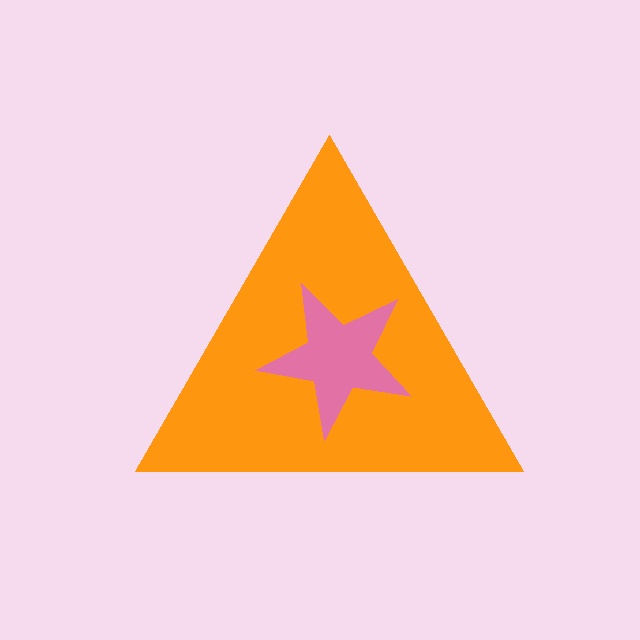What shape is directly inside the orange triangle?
The pink star.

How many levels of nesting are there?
2.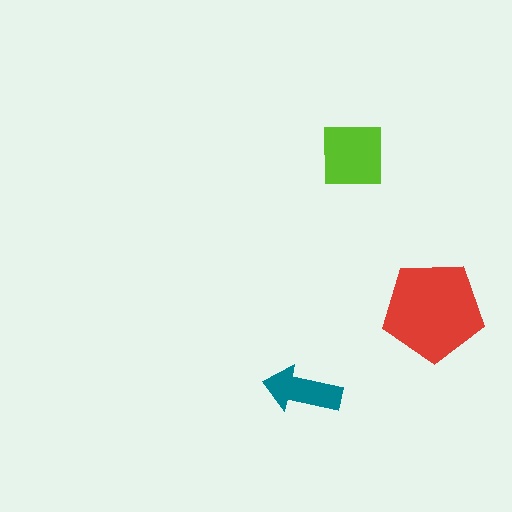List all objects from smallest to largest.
The teal arrow, the lime square, the red pentagon.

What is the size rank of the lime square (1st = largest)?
2nd.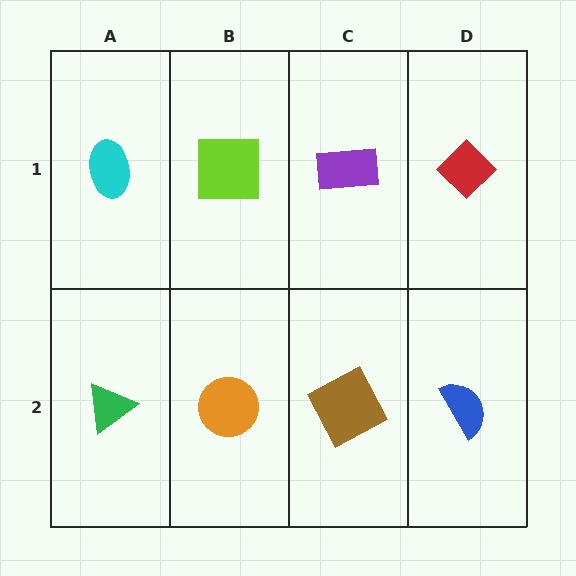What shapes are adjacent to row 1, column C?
A brown square (row 2, column C), a lime square (row 1, column B), a red diamond (row 1, column D).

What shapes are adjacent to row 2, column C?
A purple rectangle (row 1, column C), an orange circle (row 2, column B), a blue semicircle (row 2, column D).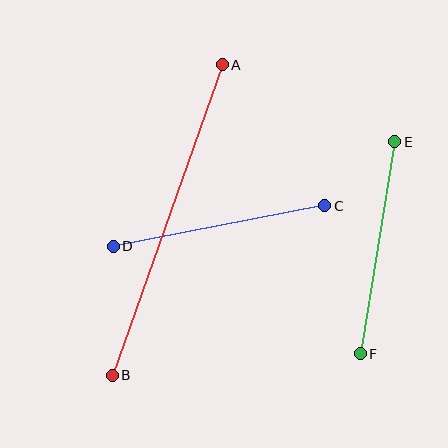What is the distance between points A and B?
The distance is approximately 329 pixels.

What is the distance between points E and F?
The distance is approximately 214 pixels.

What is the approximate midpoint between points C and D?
The midpoint is at approximately (219, 226) pixels.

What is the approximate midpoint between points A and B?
The midpoint is at approximately (167, 220) pixels.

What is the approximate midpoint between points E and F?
The midpoint is at approximately (378, 248) pixels.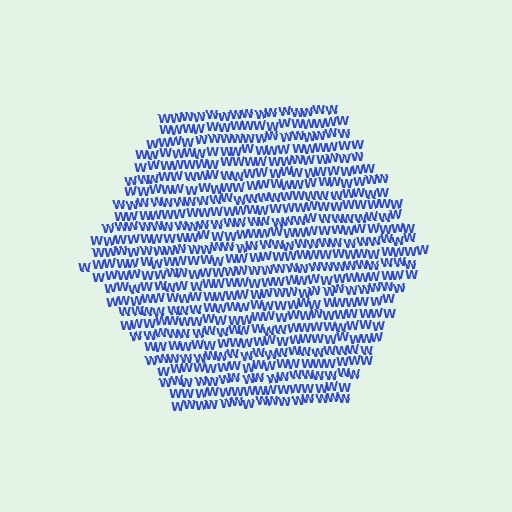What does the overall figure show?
The overall figure shows a hexagon.